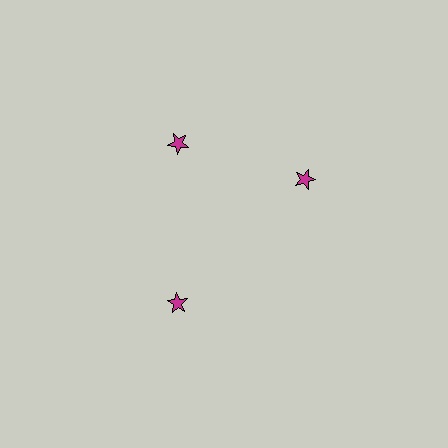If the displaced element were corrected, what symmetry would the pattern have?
It would have 3-fold rotational symmetry — the pattern would map onto itself every 120 degrees.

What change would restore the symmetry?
The symmetry would be restored by rotating it back into even spacing with its neighbors so that all 3 stars sit at equal angles and equal distance from the center.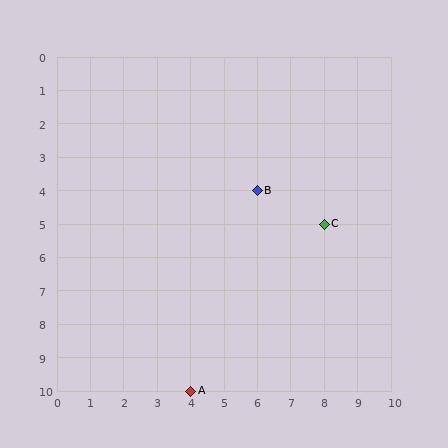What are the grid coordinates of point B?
Point B is at grid coordinates (6, 4).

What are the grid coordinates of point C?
Point C is at grid coordinates (8, 5).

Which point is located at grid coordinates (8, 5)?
Point C is at (8, 5).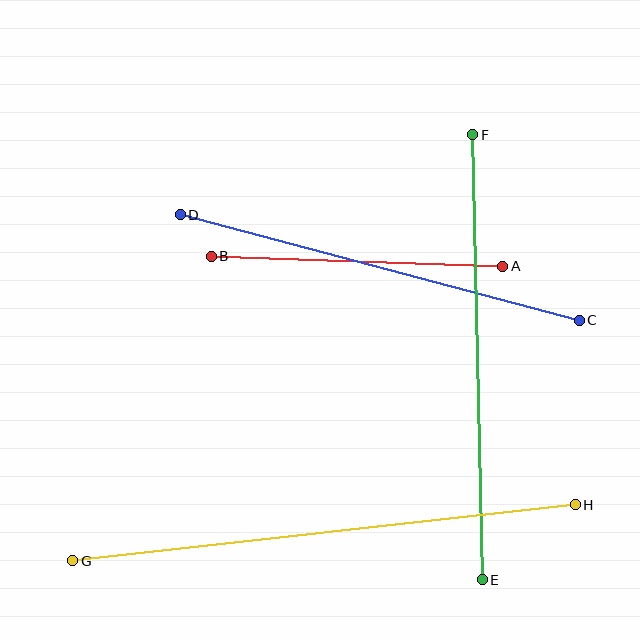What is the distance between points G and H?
The distance is approximately 506 pixels.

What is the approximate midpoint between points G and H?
The midpoint is at approximately (324, 533) pixels.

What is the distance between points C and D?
The distance is approximately 413 pixels.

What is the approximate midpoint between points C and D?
The midpoint is at approximately (380, 267) pixels.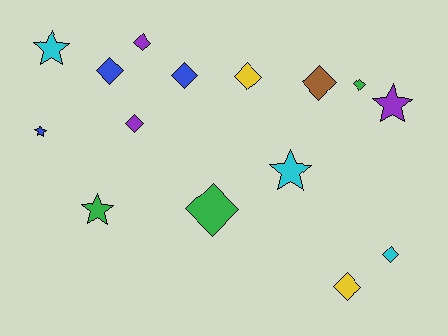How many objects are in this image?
There are 15 objects.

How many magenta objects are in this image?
There are no magenta objects.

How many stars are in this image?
There are 5 stars.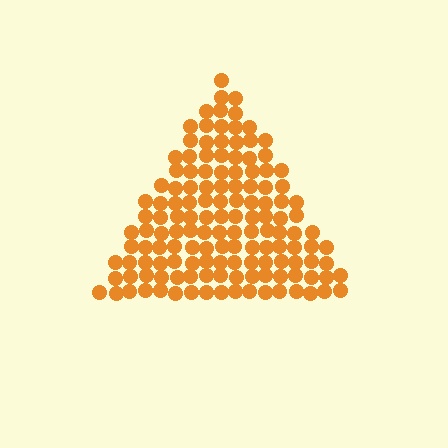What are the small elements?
The small elements are circles.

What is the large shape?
The large shape is a triangle.